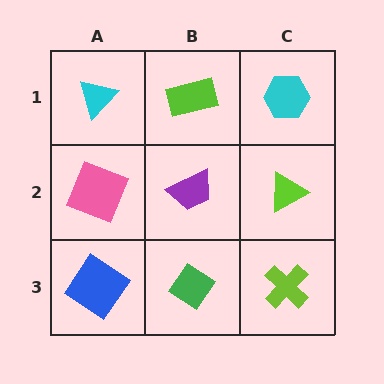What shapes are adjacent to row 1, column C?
A lime triangle (row 2, column C), a lime rectangle (row 1, column B).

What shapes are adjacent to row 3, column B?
A purple trapezoid (row 2, column B), a blue diamond (row 3, column A), a lime cross (row 3, column C).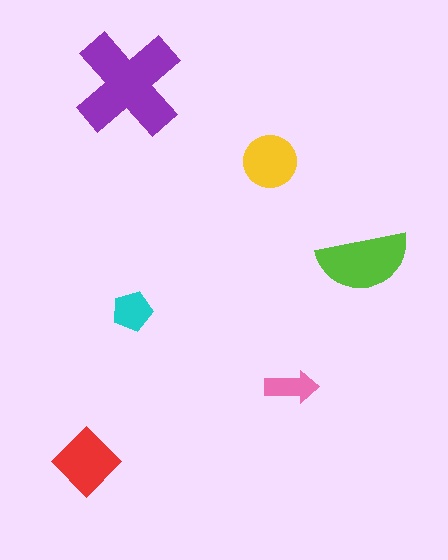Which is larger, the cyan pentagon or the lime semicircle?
The lime semicircle.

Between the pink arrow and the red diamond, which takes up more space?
The red diamond.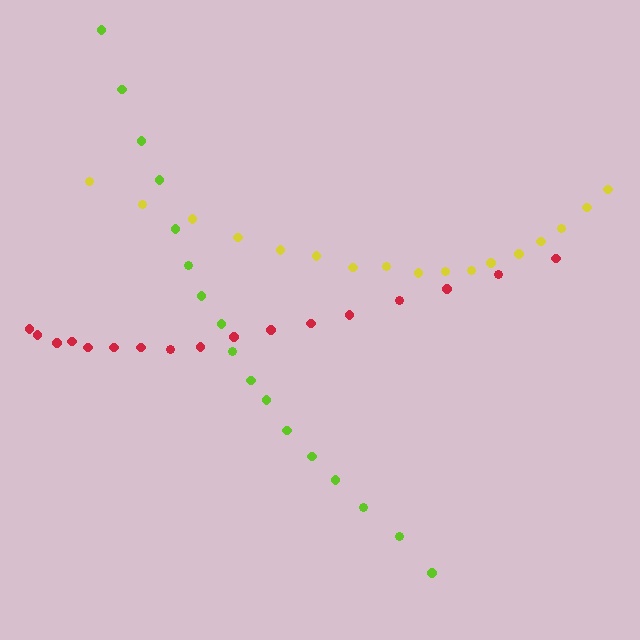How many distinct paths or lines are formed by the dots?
There are 3 distinct paths.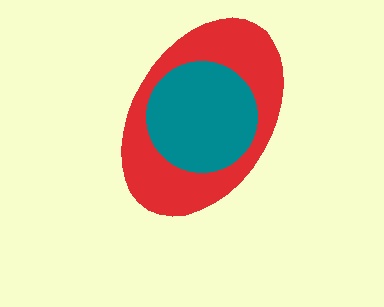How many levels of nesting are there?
2.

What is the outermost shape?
The red ellipse.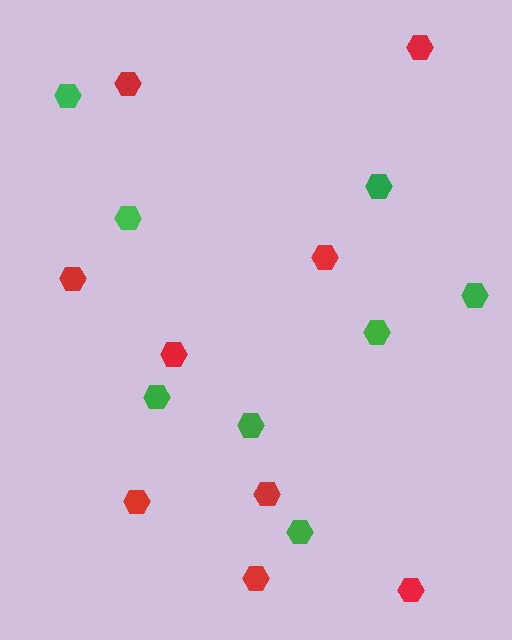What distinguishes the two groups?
There are 2 groups: one group of green hexagons (8) and one group of red hexagons (9).